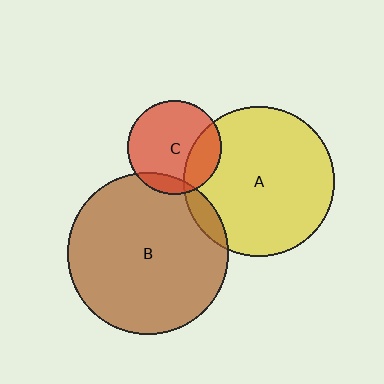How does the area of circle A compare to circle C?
Approximately 2.5 times.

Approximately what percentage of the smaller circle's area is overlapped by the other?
Approximately 5%.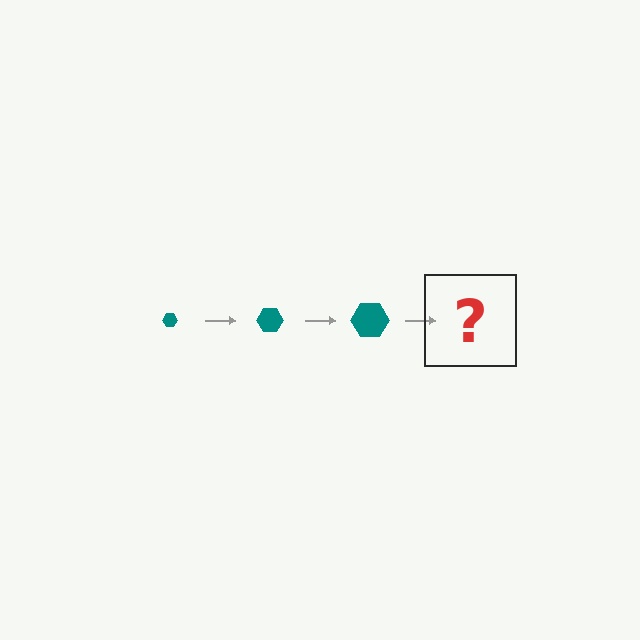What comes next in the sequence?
The next element should be a teal hexagon, larger than the previous one.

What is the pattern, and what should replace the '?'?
The pattern is that the hexagon gets progressively larger each step. The '?' should be a teal hexagon, larger than the previous one.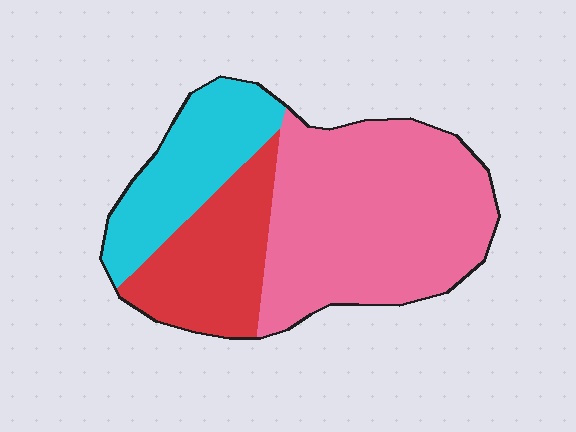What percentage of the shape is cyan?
Cyan covers 23% of the shape.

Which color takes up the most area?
Pink, at roughly 55%.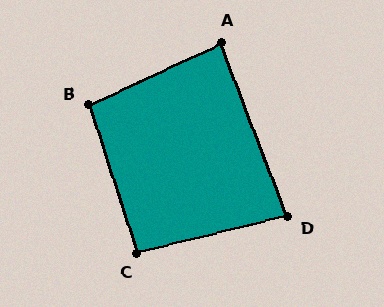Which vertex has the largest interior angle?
B, at approximately 97 degrees.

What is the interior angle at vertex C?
Approximately 94 degrees (approximately right).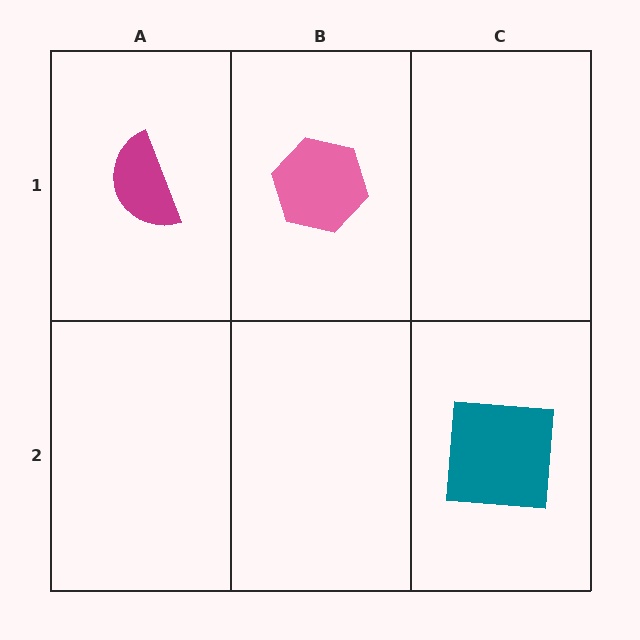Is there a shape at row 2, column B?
No, that cell is empty.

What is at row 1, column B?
A pink hexagon.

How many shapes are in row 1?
2 shapes.